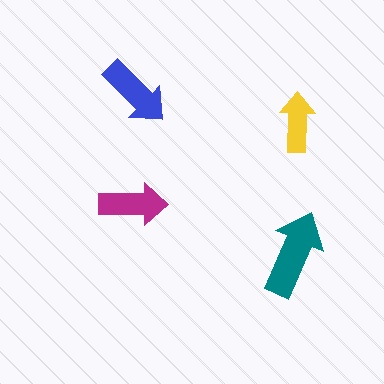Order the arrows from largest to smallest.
the teal one, the blue one, the magenta one, the yellow one.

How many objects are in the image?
There are 4 objects in the image.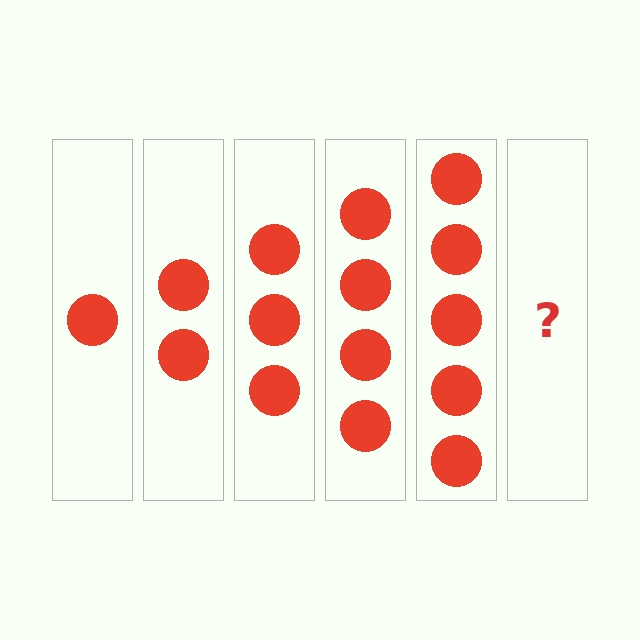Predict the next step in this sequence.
The next step is 6 circles.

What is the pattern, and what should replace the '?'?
The pattern is that each step adds one more circle. The '?' should be 6 circles.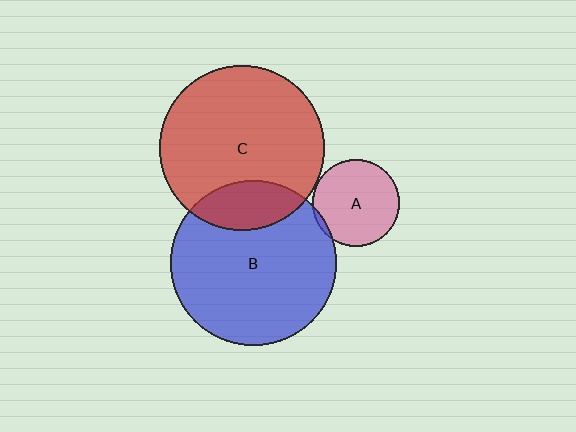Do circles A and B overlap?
Yes.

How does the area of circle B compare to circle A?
Approximately 3.6 times.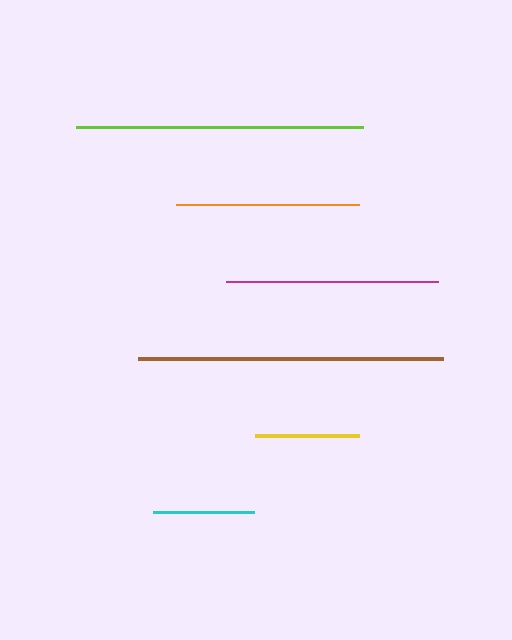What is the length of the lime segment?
The lime segment is approximately 287 pixels long.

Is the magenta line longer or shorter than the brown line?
The brown line is longer than the magenta line.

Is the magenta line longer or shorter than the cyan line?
The magenta line is longer than the cyan line.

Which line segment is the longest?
The brown line is the longest at approximately 304 pixels.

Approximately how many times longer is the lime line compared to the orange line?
The lime line is approximately 1.6 times the length of the orange line.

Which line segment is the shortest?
The cyan line is the shortest at approximately 101 pixels.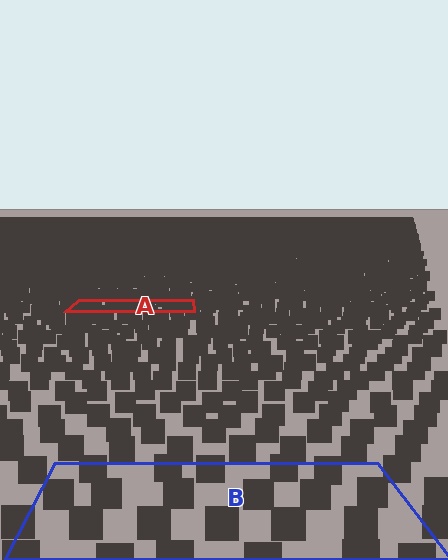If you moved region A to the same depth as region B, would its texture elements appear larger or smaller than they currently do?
They would appear larger. At a closer depth, the same texture elements are projected at a bigger on-screen size.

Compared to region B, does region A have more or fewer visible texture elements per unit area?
Region A has more texture elements per unit area — they are packed more densely because it is farther away.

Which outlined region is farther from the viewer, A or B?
Region A is farther from the viewer — the texture elements inside it appear smaller and more densely packed.